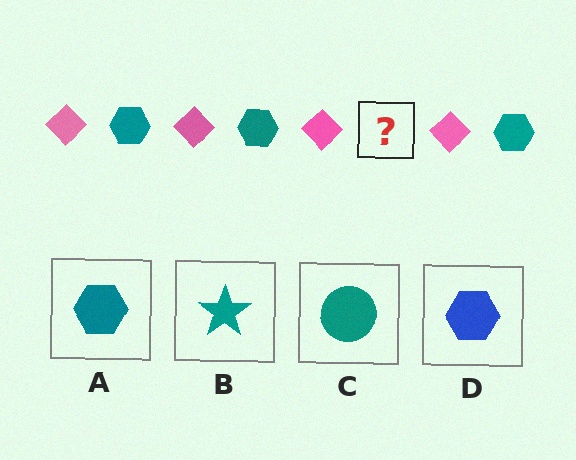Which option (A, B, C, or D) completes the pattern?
A.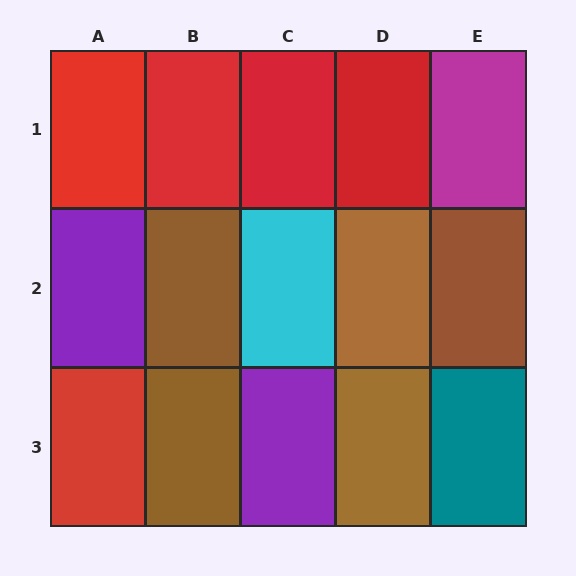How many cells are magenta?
1 cell is magenta.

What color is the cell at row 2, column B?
Brown.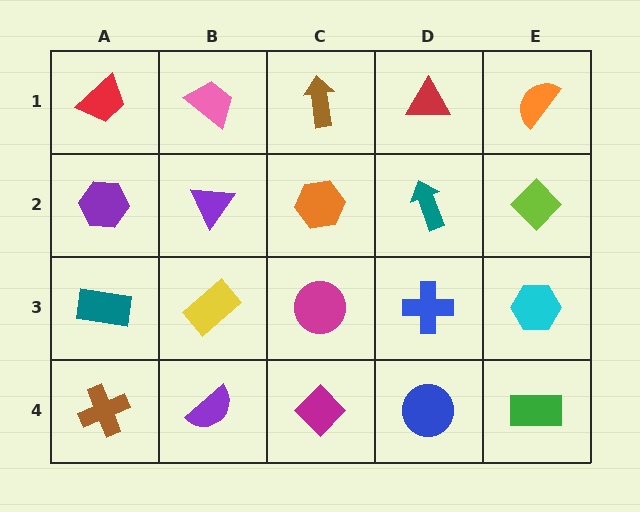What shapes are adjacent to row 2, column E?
An orange semicircle (row 1, column E), a cyan hexagon (row 3, column E), a teal arrow (row 2, column D).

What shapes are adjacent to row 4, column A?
A teal rectangle (row 3, column A), a purple semicircle (row 4, column B).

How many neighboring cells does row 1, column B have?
3.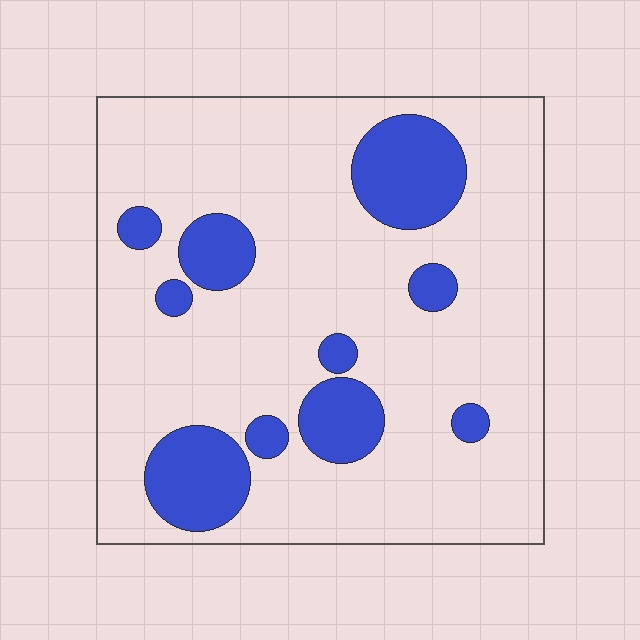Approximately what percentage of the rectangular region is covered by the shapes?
Approximately 20%.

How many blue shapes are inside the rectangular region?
10.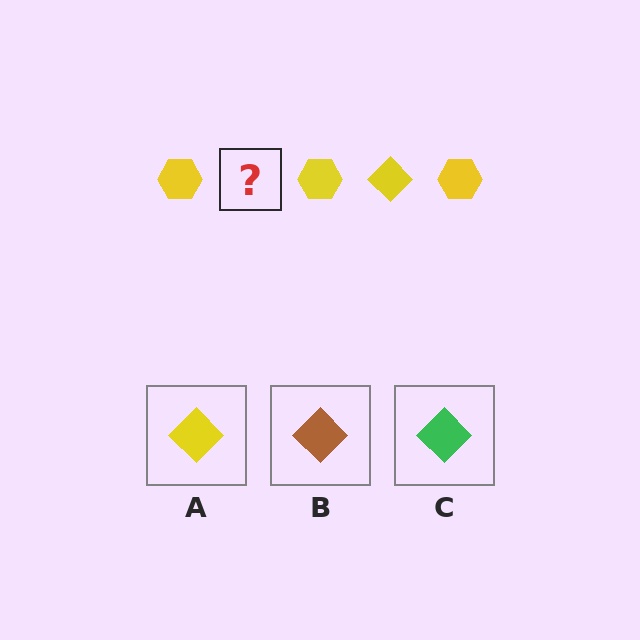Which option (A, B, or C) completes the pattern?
A.